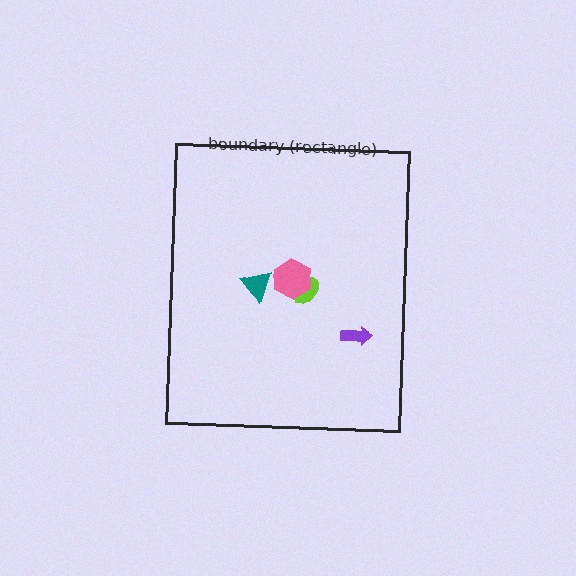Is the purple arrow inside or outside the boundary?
Inside.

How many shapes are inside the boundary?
4 inside, 0 outside.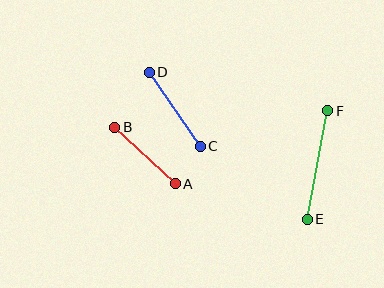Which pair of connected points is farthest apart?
Points E and F are farthest apart.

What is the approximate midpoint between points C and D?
The midpoint is at approximately (175, 109) pixels.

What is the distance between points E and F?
The distance is approximately 110 pixels.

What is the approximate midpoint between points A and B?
The midpoint is at approximately (145, 156) pixels.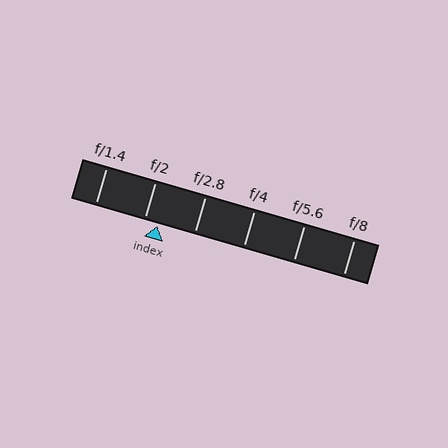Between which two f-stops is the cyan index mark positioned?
The index mark is between f/2 and f/2.8.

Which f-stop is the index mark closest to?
The index mark is closest to f/2.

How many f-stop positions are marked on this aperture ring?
There are 6 f-stop positions marked.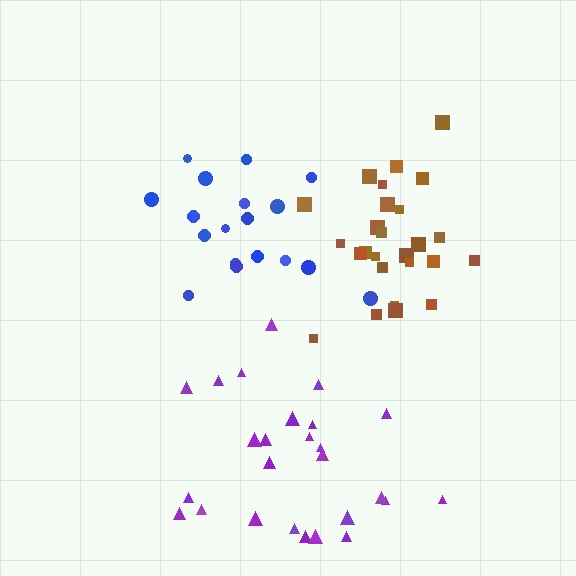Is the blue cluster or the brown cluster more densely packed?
Brown.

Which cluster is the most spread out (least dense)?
Purple.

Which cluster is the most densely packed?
Brown.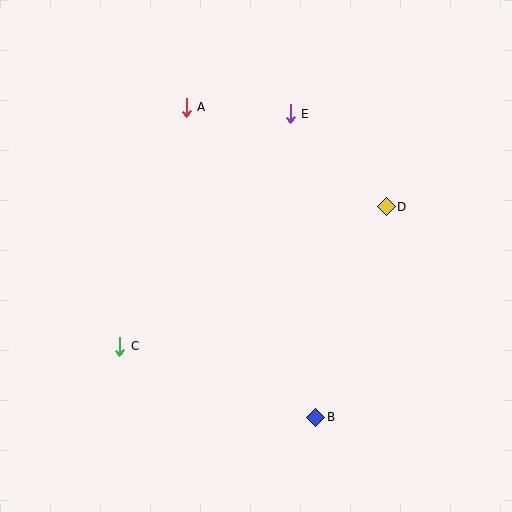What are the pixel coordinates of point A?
Point A is at (186, 107).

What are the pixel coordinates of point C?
Point C is at (120, 346).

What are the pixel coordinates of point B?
Point B is at (316, 417).